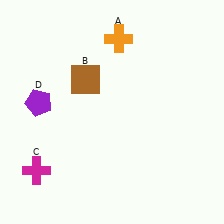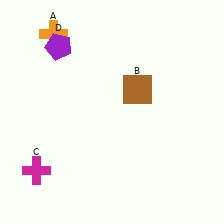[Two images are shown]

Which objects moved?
The objects that moved are: the orange cross (A), the brown square (B), the purple pentagon (D).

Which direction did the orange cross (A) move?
The orange cross (A) moved left.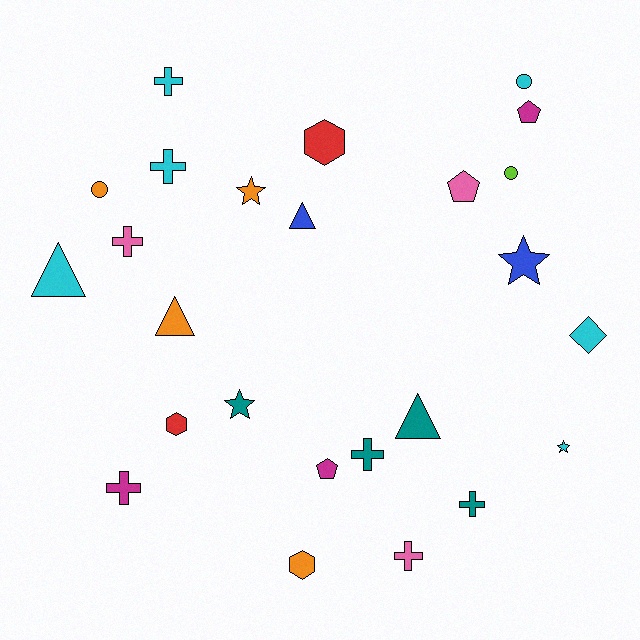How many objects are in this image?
There are 25 objects.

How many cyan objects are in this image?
There are 6 cyan objects.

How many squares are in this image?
There are no squares.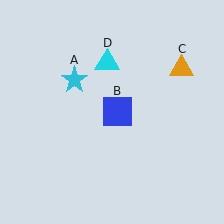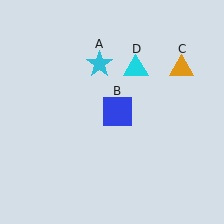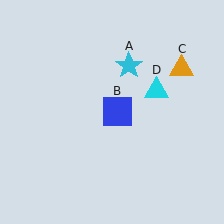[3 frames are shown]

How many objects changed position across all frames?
2 objects changed position: cyan star (object A), cyan triangle (object D).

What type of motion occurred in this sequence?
The cyan star (object A), cyan triangle (object D) rotated clockwise around the center of the scene.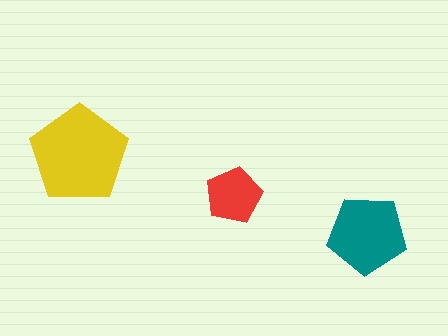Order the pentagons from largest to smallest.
the yellow one, the teal one, the red one.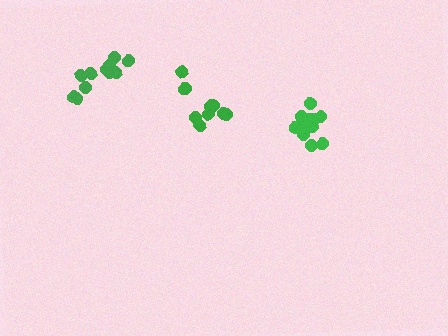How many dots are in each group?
Group 1: 10 dots, Group 2: 11 dots, Group 3: 13 dots (34 total).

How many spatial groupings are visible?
There are 3 spatial groupings.